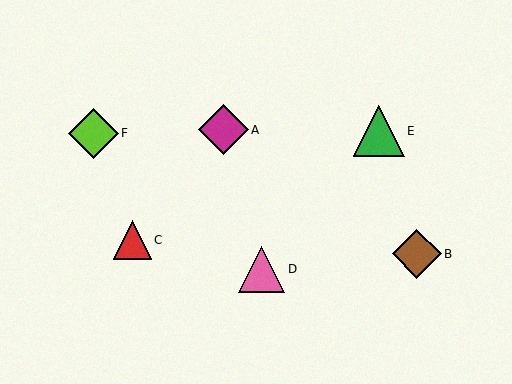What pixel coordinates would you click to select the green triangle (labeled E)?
Click at (379, 131) to select the green triangle E.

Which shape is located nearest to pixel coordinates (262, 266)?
The pink triangle (labeled D) at (262, 269) is nearest to that location.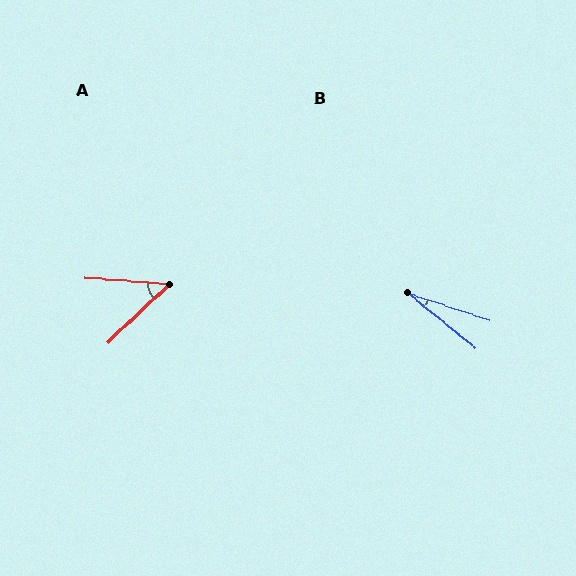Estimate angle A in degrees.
Approximately 48 degrees.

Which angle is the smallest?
B, at approximately 21 degrees.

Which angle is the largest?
A, at approximately 48 degrees.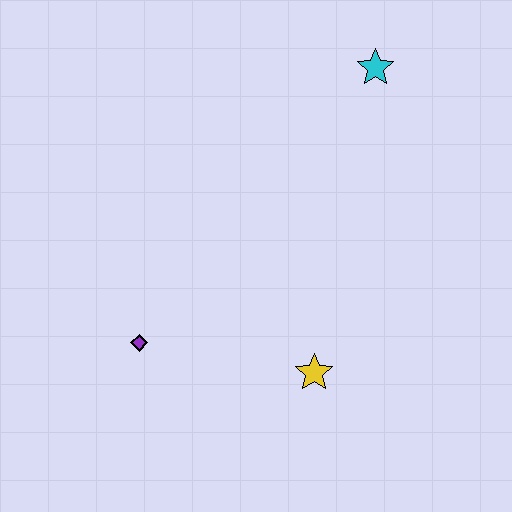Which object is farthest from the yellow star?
The cyan star is farthest from the yellow star.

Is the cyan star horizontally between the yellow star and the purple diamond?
No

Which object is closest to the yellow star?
The purple diamond is closest to the yellow star.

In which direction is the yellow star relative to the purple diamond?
The yellow star is to the right of the purple diamond.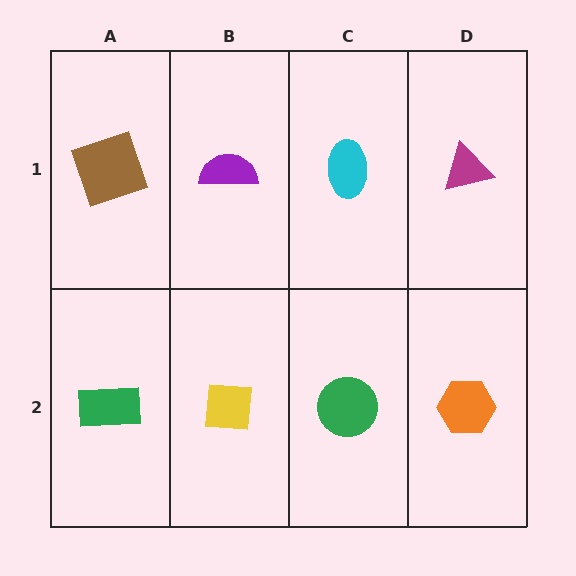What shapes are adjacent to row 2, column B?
A purple semicircle (row 1, column B), a green rectangle (row 2, column A), a green circle (row 2, column C).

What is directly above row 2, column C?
A cyan ellipse.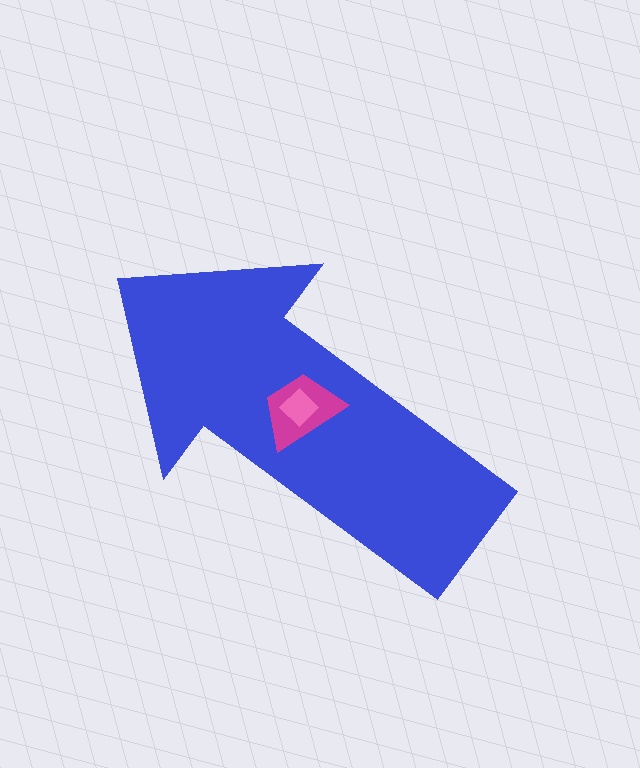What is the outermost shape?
The blue arrow.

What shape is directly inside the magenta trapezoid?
The pink diamond.